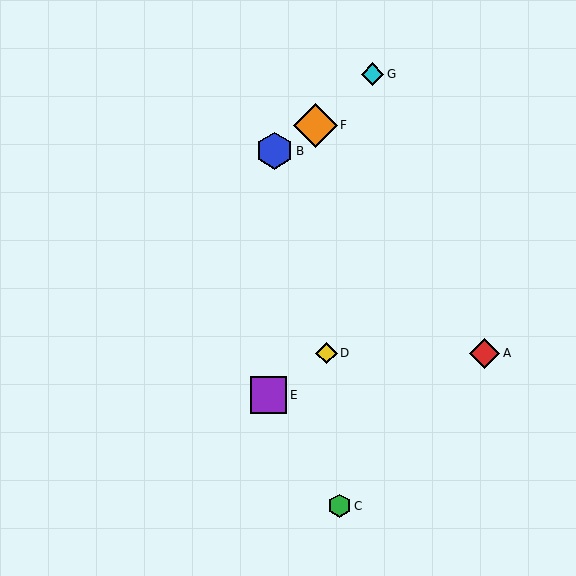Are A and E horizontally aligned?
No, A is at y≈353 and E is at y≈395.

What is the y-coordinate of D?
Object D is at y≈353.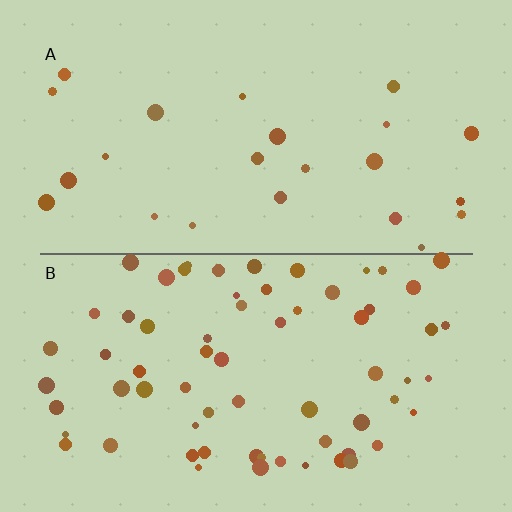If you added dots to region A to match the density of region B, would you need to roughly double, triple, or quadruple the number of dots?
Approximately triple.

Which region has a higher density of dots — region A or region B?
B (the bottom).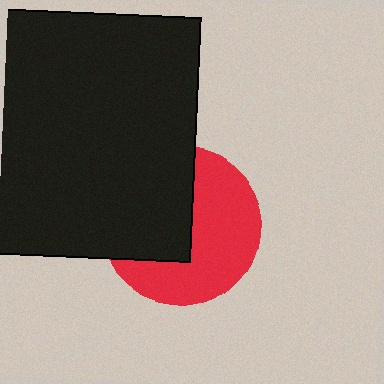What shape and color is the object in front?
The object in front is a black square.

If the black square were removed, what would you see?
You would see the complete red circle.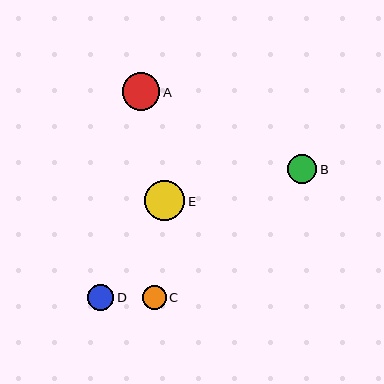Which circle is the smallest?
Circle C is the smallest with a size of approximately 24 pixels.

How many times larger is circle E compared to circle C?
Circle E is approximately 1.7 times the size of circle C.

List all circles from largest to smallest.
From largest to smallest: E, A, B, D, C.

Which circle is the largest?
Circle E is the largest with a size of approximately 40 pixels.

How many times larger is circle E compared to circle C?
Circle E is approximately 1.7 times the size of circle C.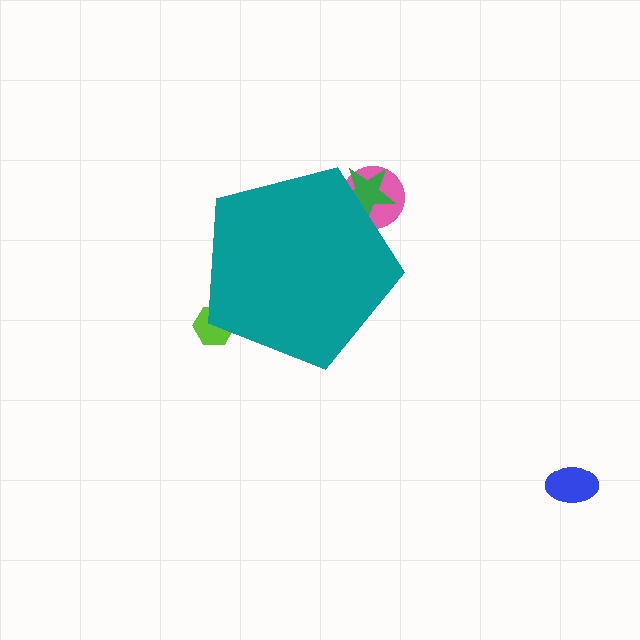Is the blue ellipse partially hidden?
No, the blue ellipse is fully visible.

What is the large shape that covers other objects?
A teal pentagon.